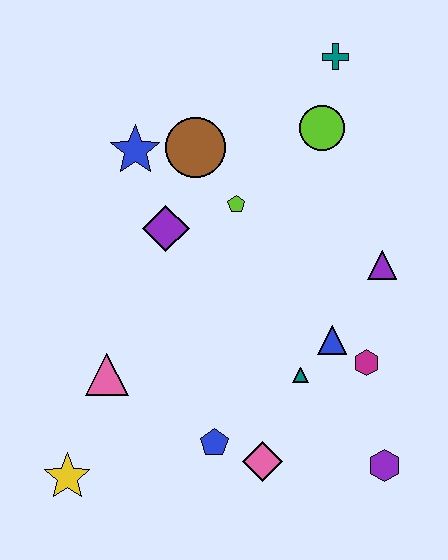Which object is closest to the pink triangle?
The yellow star is closest to the pink triangle.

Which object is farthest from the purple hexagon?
The teal cross is farthest from the purple hexagon.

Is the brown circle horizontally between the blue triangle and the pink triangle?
Yes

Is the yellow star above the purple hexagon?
No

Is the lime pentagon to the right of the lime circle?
No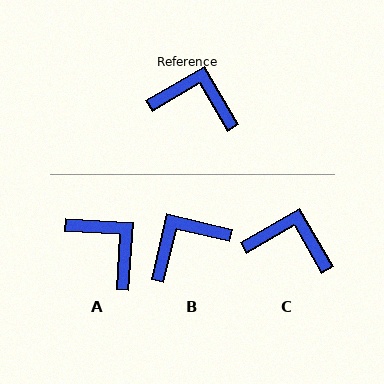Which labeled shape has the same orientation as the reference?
C.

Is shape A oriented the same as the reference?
No, it is off by about 34 degrees.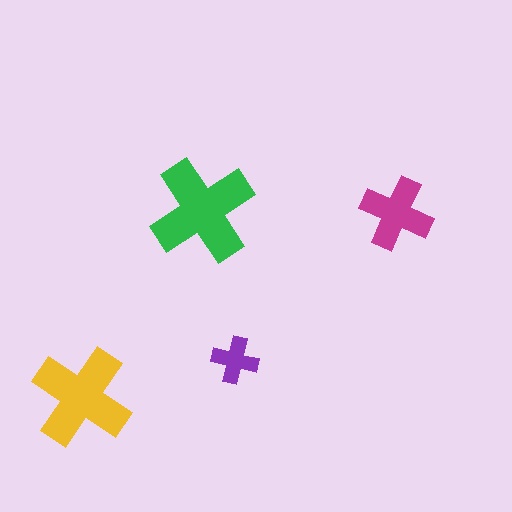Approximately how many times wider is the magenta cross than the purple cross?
About 1.5 times wider.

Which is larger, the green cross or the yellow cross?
The green one.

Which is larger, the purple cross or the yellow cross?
The yellow one.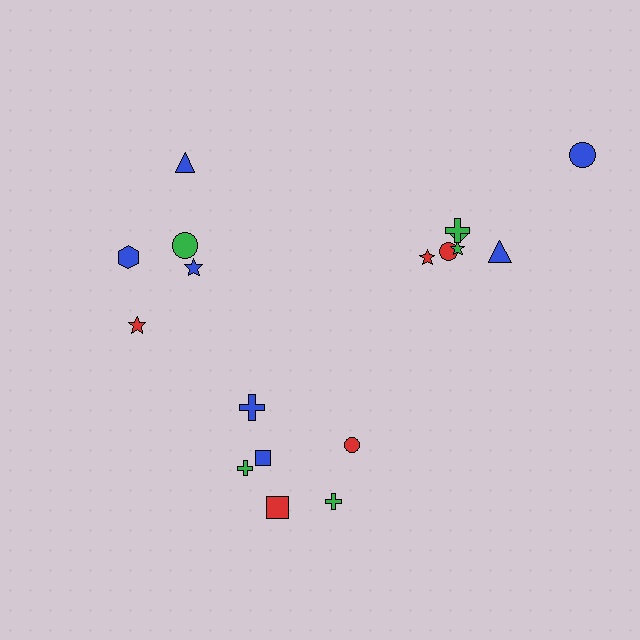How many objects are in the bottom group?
There are 6 objects.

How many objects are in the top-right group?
There are 7 objects.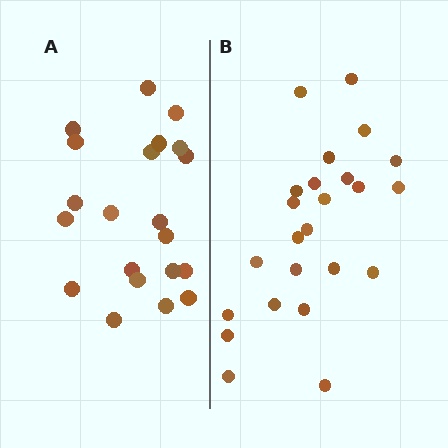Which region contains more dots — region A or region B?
Region B (the right region) has more dots.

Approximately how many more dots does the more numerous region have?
Region B has just a few more — roughly 2 or 3 more dots than region A.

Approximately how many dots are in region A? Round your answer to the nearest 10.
About 20 dots. (The exact count is 21, which rounds to 20.)